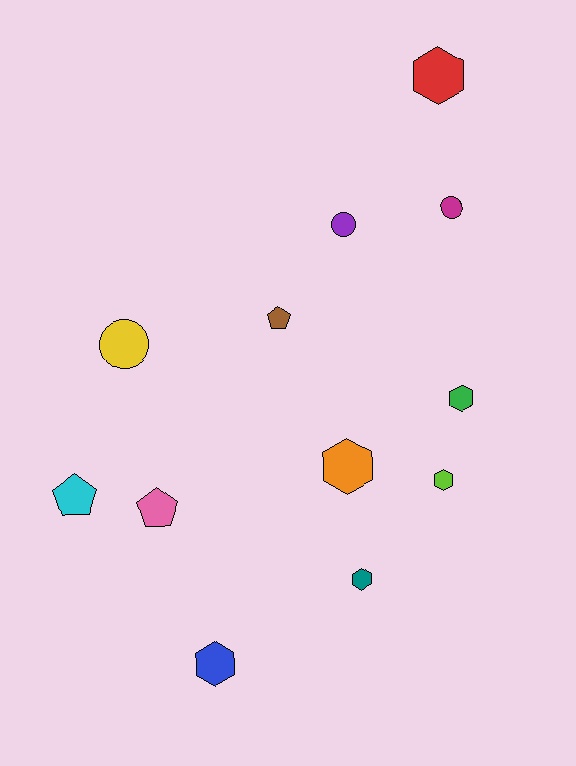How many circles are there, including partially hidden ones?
There are 3 circles.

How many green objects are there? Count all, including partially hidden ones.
There is 1 green object.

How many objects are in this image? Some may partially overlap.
There are 12 objects.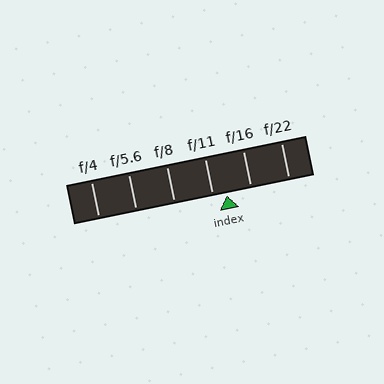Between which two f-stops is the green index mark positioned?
The index mark is between f/11 and f/16.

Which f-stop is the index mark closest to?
The index mark is closest to f/11.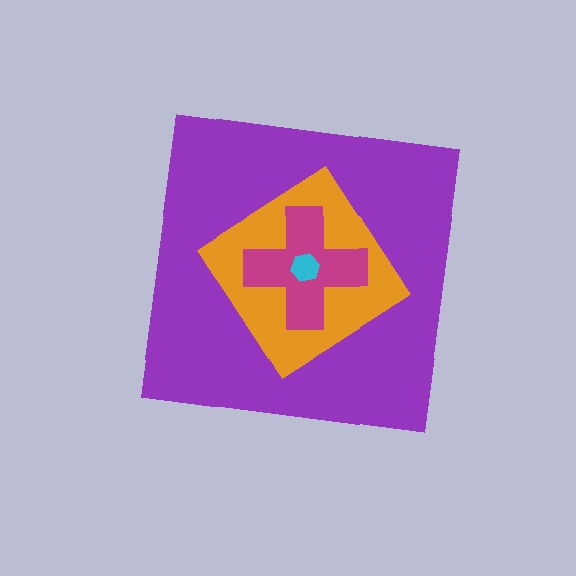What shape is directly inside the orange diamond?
The magenta cross.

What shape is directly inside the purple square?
The orange diamond.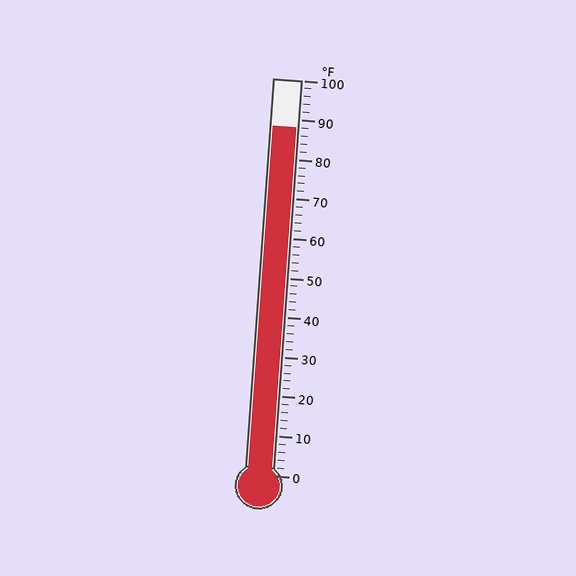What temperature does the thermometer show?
The thermometer shows approximately 88°F.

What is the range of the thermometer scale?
The thermometer scale ranges from 0°F to 100°F.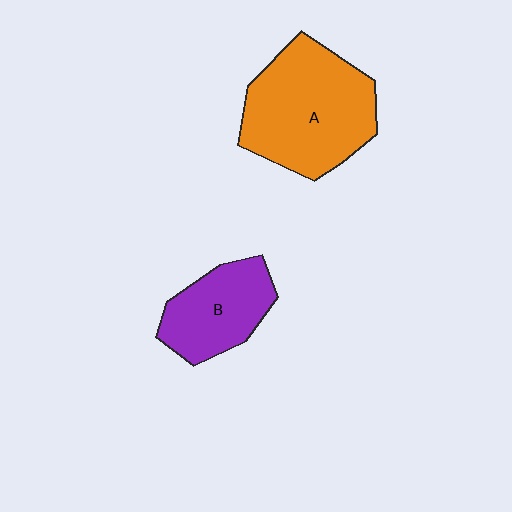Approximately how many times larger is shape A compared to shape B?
Approximately 1.7 times.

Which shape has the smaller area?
Shape B (purple).